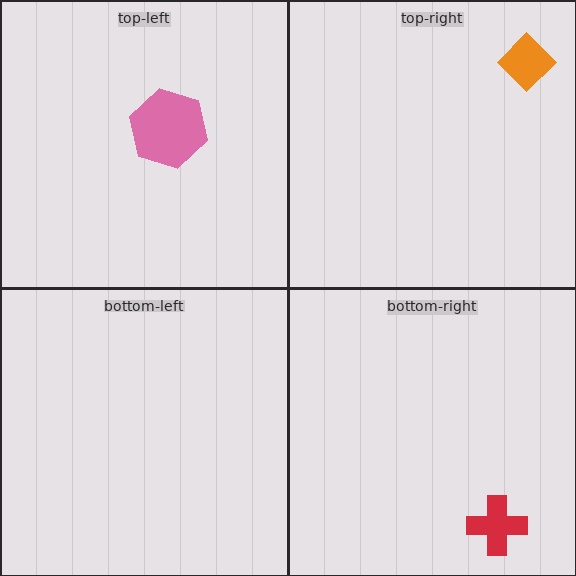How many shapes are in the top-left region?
1.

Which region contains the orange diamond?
The top-right region.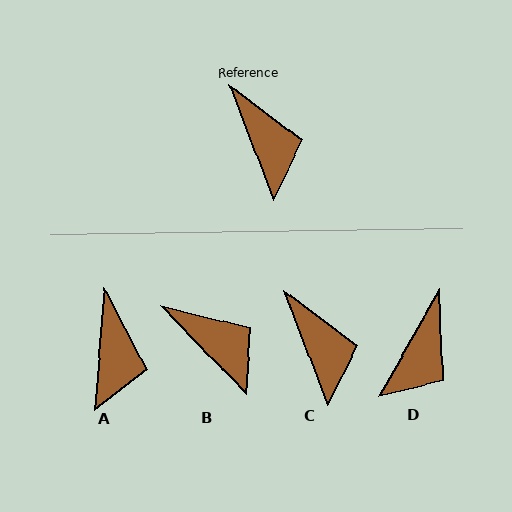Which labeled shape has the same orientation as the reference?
C.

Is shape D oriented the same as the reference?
No, it is off by about 50 degrees.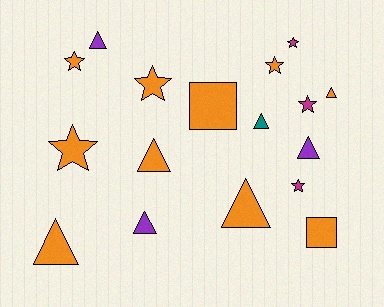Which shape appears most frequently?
Triangle, with 8 objects.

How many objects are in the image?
There are 17 objects.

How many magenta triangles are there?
There are no magenta triangles.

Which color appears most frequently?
Orange, with 10 objects.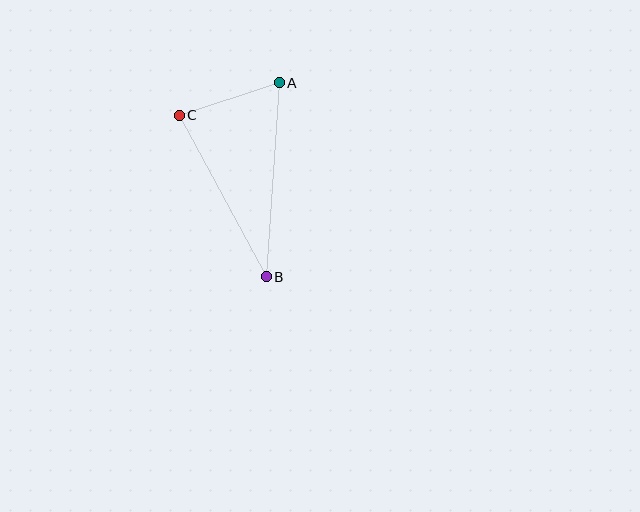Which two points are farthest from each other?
Points A and B are farthest from each other.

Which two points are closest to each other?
Points A and C are closest to each other.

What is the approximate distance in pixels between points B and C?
The distance between B and C is approximately 183 pixels.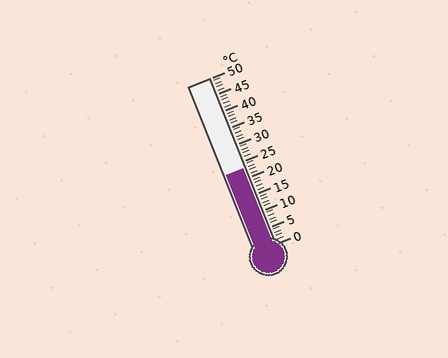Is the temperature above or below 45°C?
The temperature is below 45°C.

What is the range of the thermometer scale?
The thermometer scale ranges from 0°C to 50°C.